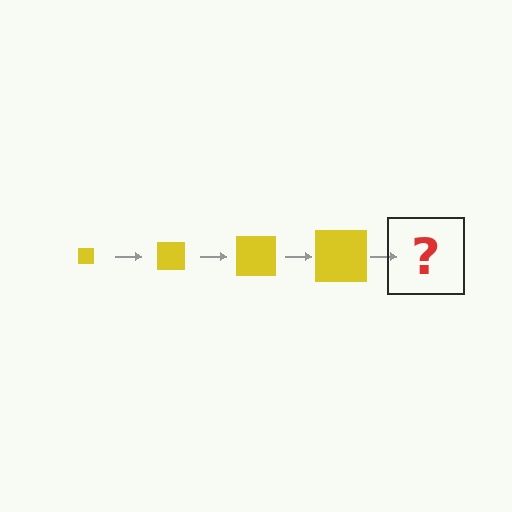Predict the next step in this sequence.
The next step is a yellow square, larger than the previous one.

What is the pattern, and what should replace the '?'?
The pattern is that the square gets progressively larger each step. The '?' should be a yellow square, larger than the previous one.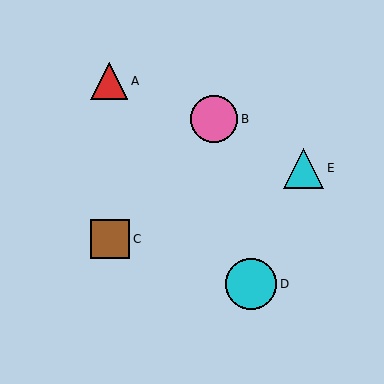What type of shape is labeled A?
Shape A is a red triangle.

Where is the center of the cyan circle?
The center of the cyan circle is at (251, 284).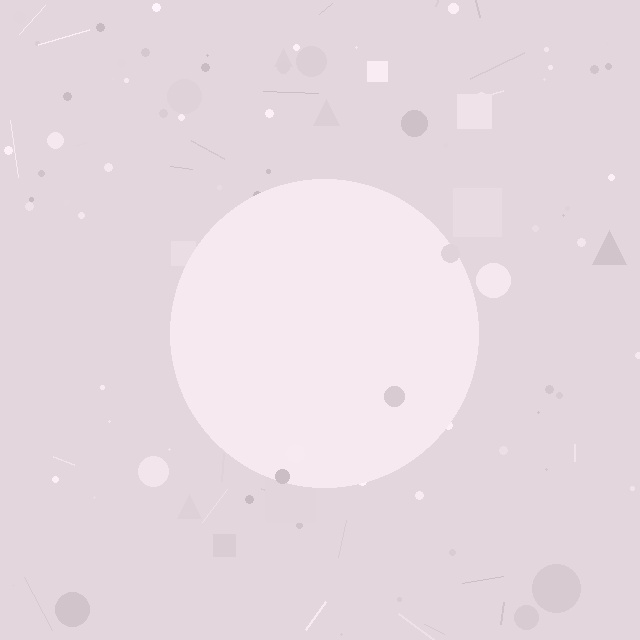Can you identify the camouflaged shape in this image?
The camouflaged shape is a circle.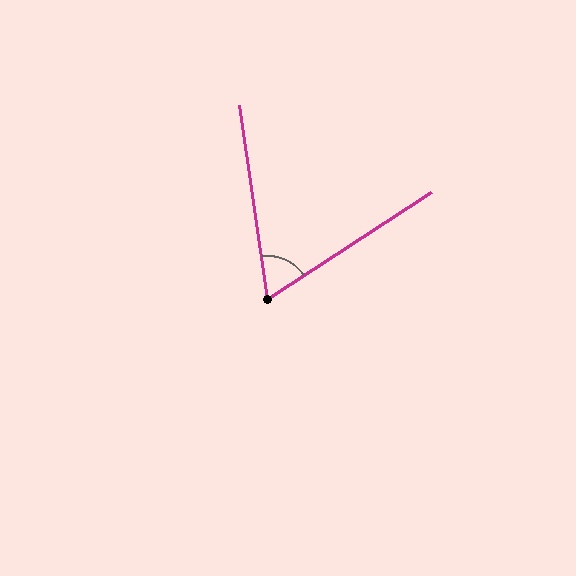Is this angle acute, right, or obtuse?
It is acute.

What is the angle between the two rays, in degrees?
Approximately 65 degrees.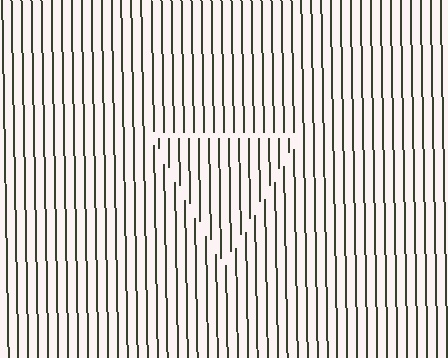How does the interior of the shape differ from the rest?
The interior of the shape contains the same grating, shifted by half a period — the contour is defined by the phase discontinuity where line-ends from the inner and outer gratings abut.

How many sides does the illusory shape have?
3 sides — the line-ends trace a triangle.